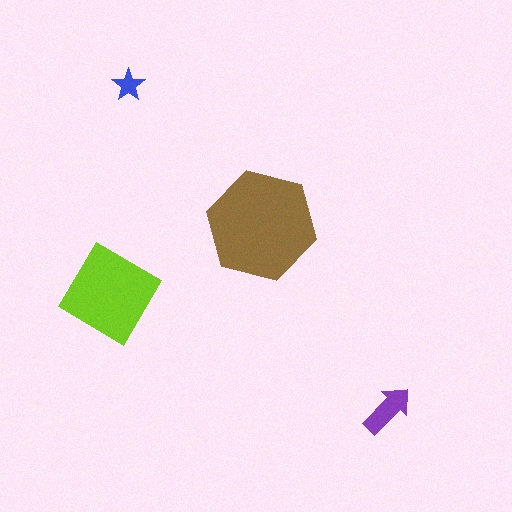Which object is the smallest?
The blue star.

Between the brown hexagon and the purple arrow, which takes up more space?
The brown hexagon.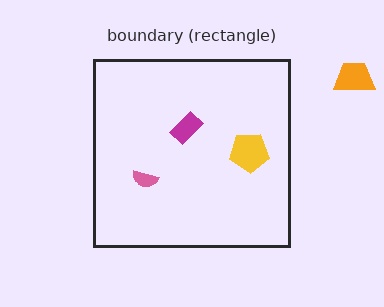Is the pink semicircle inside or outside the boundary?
Inside.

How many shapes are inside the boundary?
3 inside, 1 outside.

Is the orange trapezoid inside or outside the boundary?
Outside.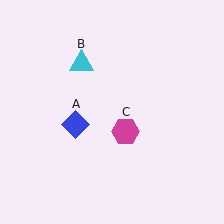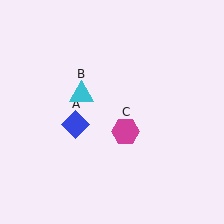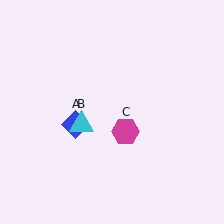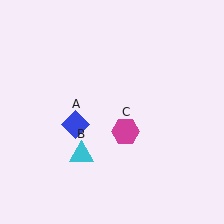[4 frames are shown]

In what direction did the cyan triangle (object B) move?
The cyan triangle (object B) moved down.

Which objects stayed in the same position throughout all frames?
Blue diamond (object A) and magenta hexagon (object C) remained stationary.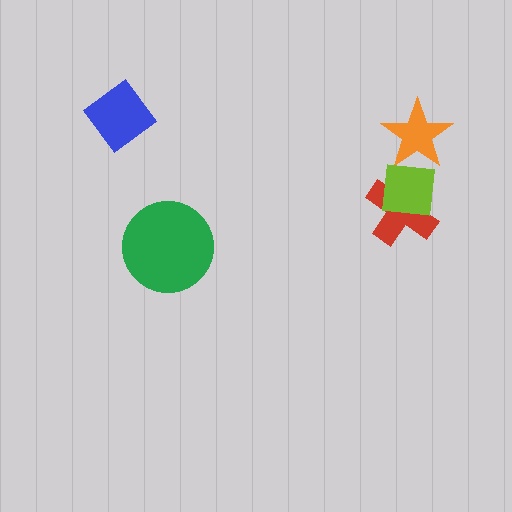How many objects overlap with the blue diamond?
0 objects overlap with the blue diamond.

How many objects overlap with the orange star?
1 object overlaps with the orange star.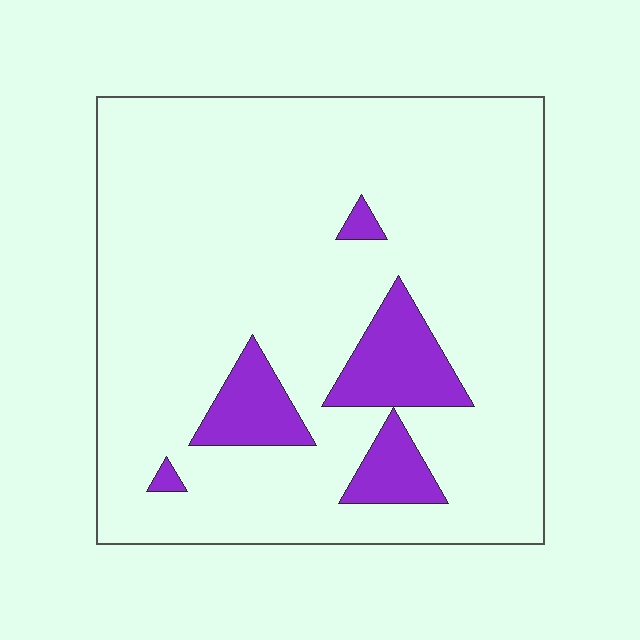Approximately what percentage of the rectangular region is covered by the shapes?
Approximately 10%.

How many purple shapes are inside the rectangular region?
5.